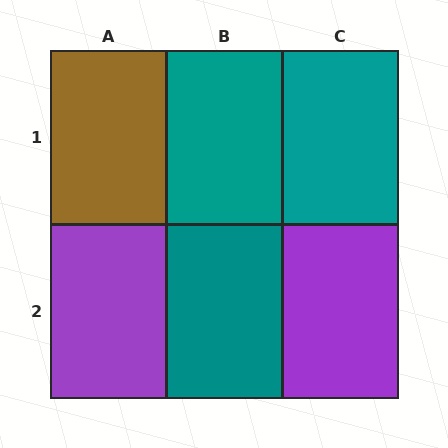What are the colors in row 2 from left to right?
Purple, teal, purple.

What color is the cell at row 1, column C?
Teal.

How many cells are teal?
3 cells are teal.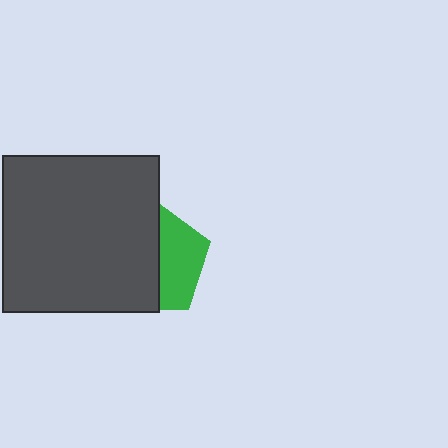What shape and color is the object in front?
The object in front is a dark gray square.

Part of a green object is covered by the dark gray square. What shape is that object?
It is a pentagon.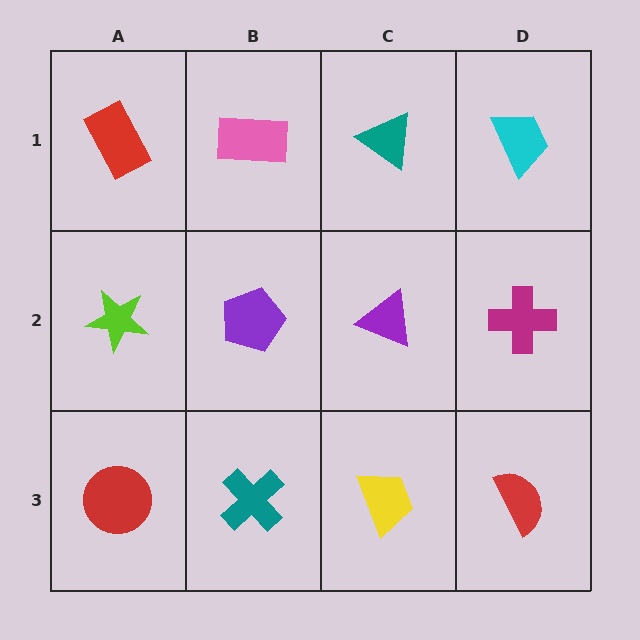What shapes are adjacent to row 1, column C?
A purple triangle (row 2, column C), a pink rectangle (row 1, column B), a cyan trapezoid (row 1, column D).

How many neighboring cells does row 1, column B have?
3.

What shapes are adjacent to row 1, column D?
A magenta cross (row 2, column D), a teal triangle (row 1, column C).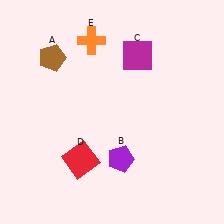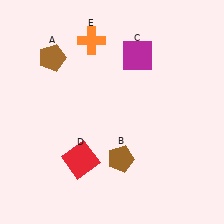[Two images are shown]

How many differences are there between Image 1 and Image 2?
There is 1 difference between the two images.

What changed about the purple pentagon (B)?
In Image 1, B is purple. In Image 2, it changed to brown.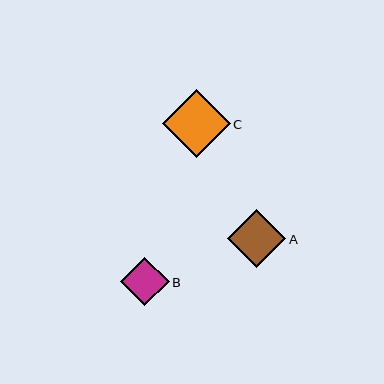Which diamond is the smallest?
Diamond B is the smallest with a size of approximately 48 pixels.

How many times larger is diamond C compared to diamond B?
Diamond C is approximately 1.4 times the size of diamond B.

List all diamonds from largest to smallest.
From largest to smallest: C, A, B.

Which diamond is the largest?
Diamond C is the largest with a size of approximately 68 pixels.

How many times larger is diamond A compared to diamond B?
Diamond A is approximately 1.2 times the size of diamond B.